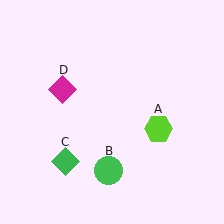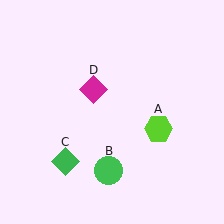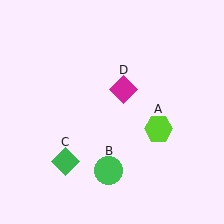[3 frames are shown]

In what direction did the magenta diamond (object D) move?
The magenta diamond (object D) moved right.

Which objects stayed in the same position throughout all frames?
Lime hexagon (object A) and green circle (object B) and green diamond (object C) remained stationary.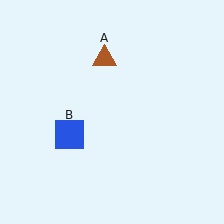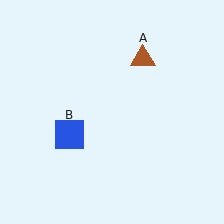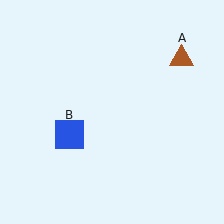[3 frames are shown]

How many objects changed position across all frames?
1 object changed position: brown triangle (object A).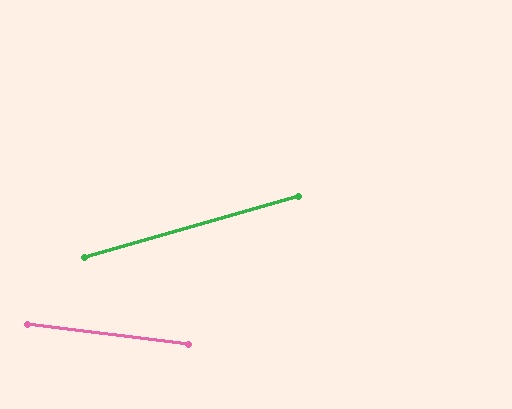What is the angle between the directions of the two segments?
Approximately 23 degrees.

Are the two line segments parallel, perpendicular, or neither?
Neither parallel nor perpendicular — they differ by about 23°.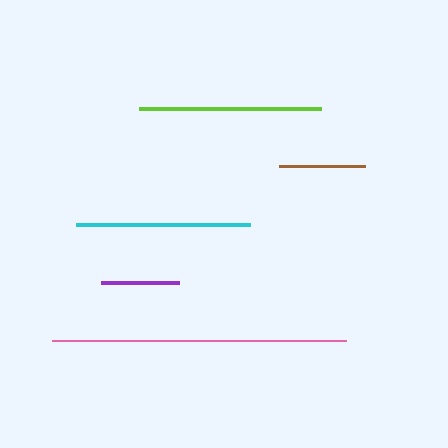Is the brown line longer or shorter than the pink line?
The pink line is longer than the brown line.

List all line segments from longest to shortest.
From longest to shortest: pink, lime, cyan, brown, purple.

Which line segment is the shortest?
The purple line is the shortest at approximately 78 pixels.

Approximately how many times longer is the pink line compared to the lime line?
The pink line is approximately 1.6 times the length of the lime line.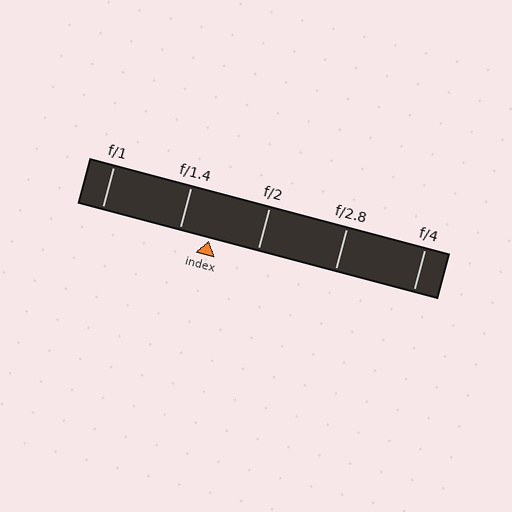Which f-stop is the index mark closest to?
The index mark is closest to f/1.4.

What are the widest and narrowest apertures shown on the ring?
The widest aperture shown is f/1 and the narrowest is f/4.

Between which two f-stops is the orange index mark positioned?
The index mark is between f/1.4 and f/2.